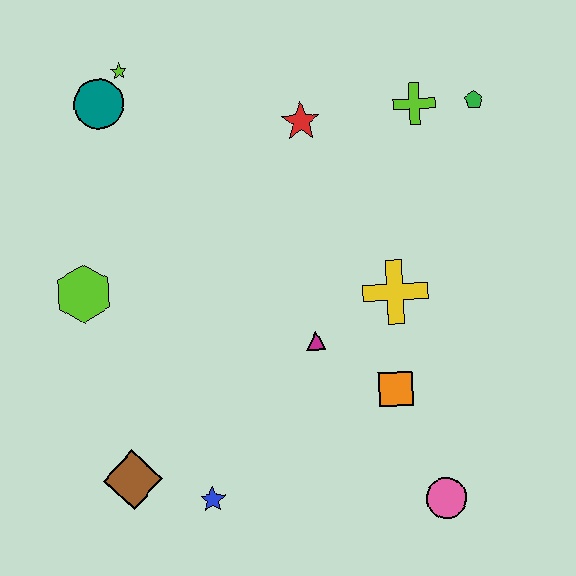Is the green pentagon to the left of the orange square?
No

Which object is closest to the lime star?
The teal circle is closest to the lime star.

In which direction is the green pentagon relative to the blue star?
The green pentagon is above the blue star.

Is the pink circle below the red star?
Yes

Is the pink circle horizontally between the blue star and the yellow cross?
No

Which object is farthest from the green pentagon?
The brown diamond is farthest from the green pentagon.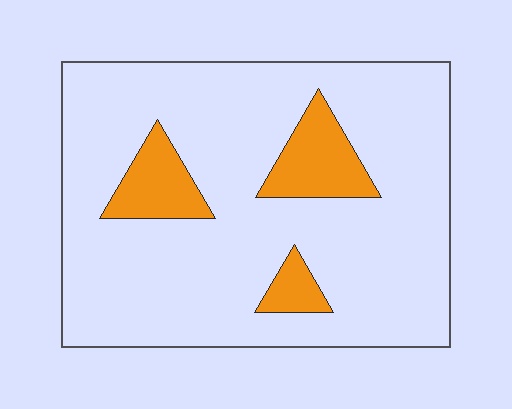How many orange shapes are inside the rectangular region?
3.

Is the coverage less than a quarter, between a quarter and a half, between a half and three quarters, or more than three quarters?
Less than a quarter.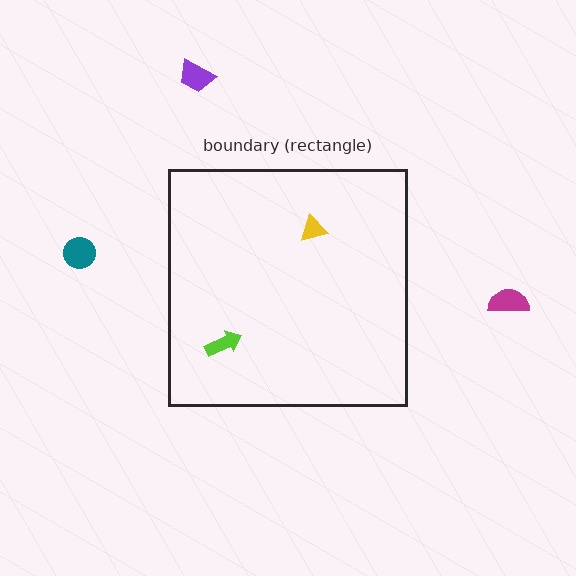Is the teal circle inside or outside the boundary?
Outside.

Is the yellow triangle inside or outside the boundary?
Inside.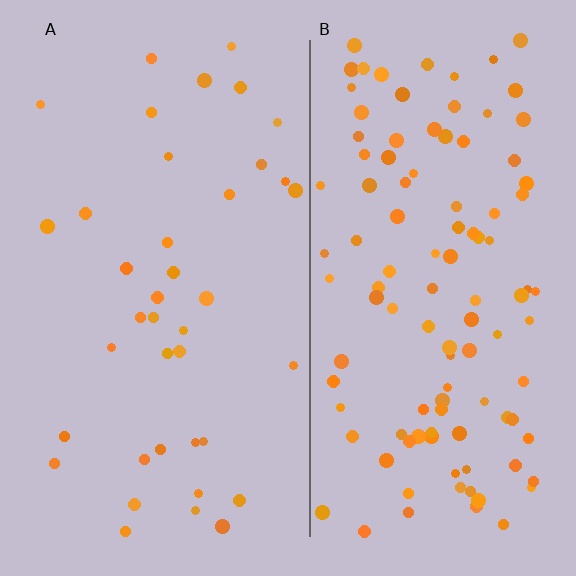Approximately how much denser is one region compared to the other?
Approximately 2.9× — region B over region A.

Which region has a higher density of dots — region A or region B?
B (the right).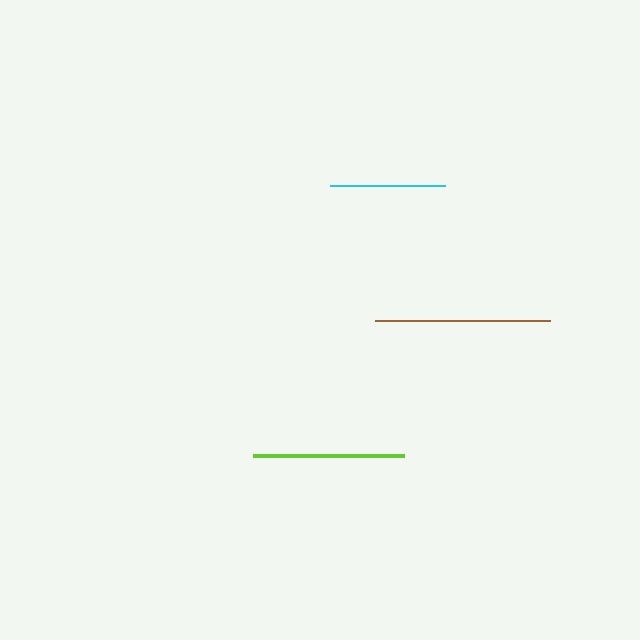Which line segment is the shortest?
The cyan line is the shortest at approximately 115 pixels.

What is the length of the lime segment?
The lime segment is approximately 151 pixels long.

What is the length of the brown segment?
The brown segment is approximately 175 pixels long.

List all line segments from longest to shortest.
From longest to shortest: brown, lime, cyan.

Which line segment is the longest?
The brown line is the longest at approximately 175 pixels.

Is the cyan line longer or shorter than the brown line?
The brown line is longer than the cyan line.